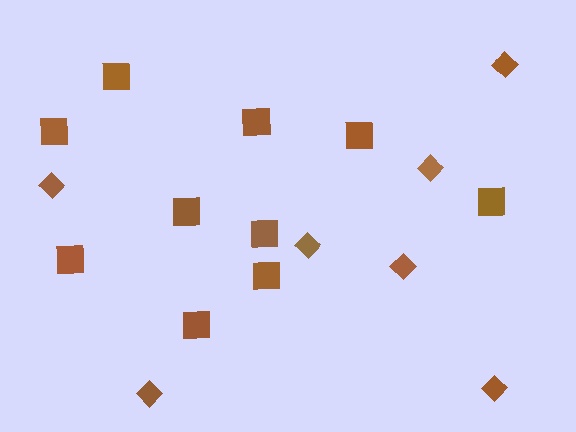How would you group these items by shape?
There are 2 groups: one group of diamonds (7) and one group of squares (10).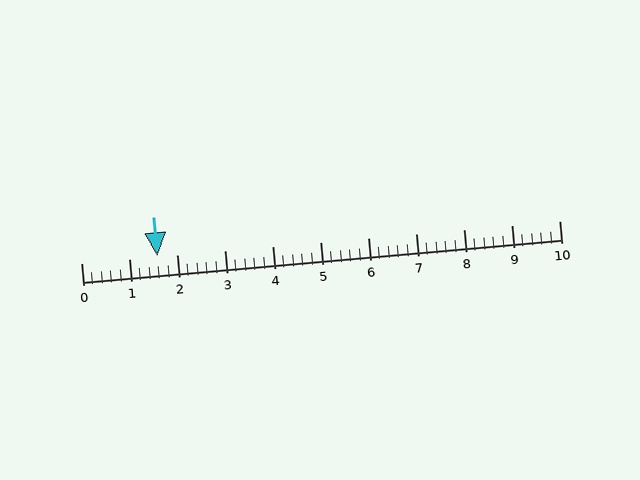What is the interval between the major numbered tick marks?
The major tick marks are spaced 1 units apart.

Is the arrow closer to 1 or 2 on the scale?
The arrow is closer to 2.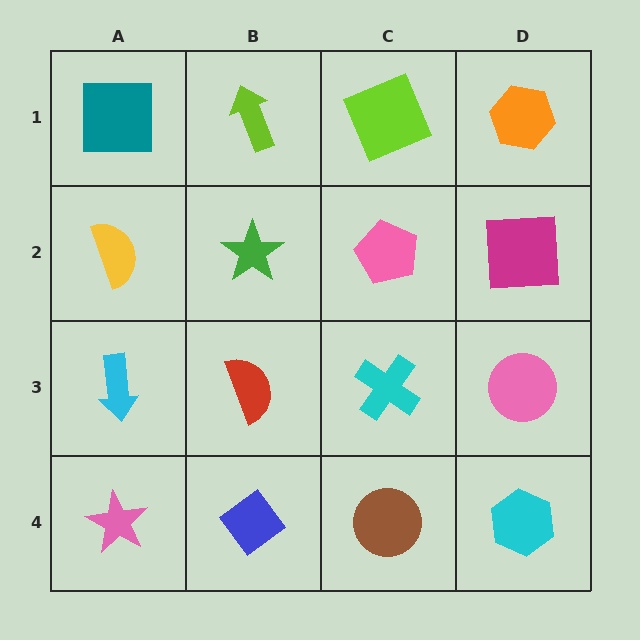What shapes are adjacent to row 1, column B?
A green star (row 2, column B), a teal square (row 1, column A), a lime square (row 1, column C).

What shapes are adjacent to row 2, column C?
A lime square (row 1, column C), a cyan cross (row 3, column C), a green star (row 2, column B), a magenta square (row 2, column D).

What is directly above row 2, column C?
A lime square.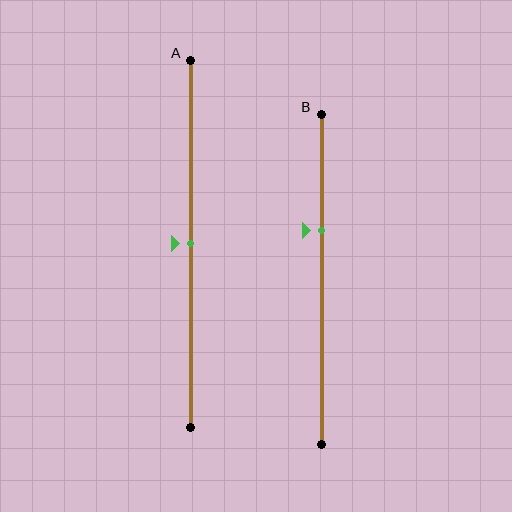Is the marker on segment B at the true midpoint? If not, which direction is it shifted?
No, the marker on segment B is shifted upward by about 15% of the segment length.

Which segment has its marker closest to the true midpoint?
Segment A has its marker closest to the true midpoint.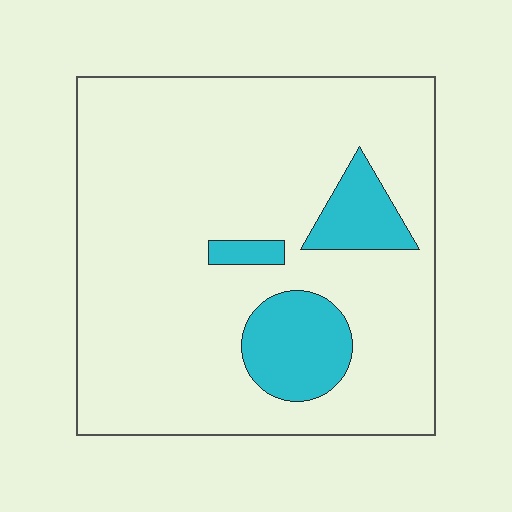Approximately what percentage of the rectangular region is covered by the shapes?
Approximately 15%.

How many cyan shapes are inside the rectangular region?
3.